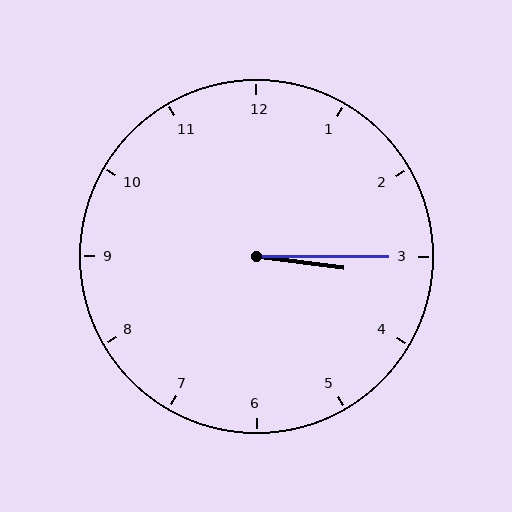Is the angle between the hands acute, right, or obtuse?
It is acute.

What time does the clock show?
3:15.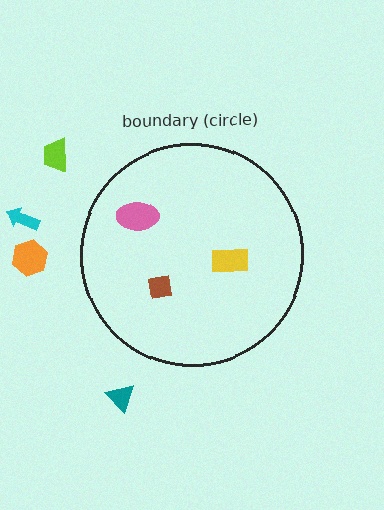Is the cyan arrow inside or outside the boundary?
Outside.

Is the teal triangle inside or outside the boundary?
Outside.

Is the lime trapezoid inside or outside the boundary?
Outside.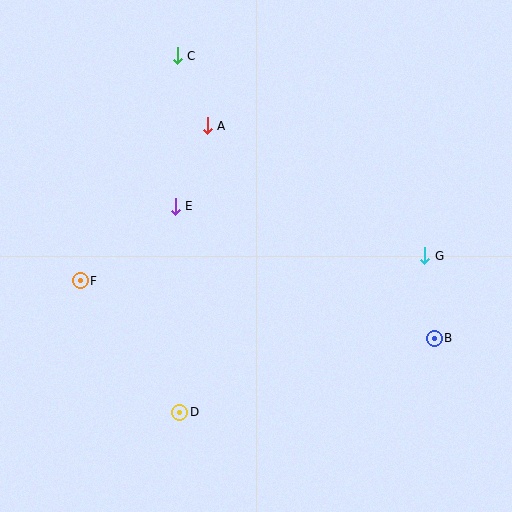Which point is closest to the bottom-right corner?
Point B is closest to the bottom-right corner.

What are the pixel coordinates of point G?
Point G is at (425, 256).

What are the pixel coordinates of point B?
Point B is at (434, 338).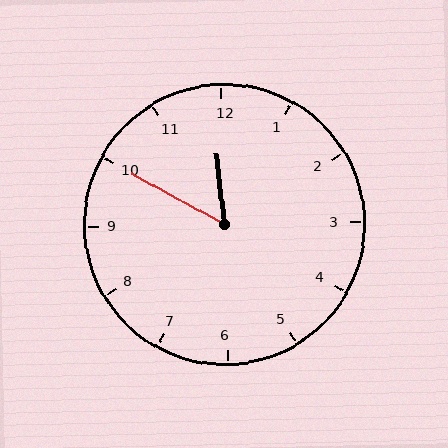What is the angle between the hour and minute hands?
Approximately 55 degrees.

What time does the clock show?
11:50.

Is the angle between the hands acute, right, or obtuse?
It is acute.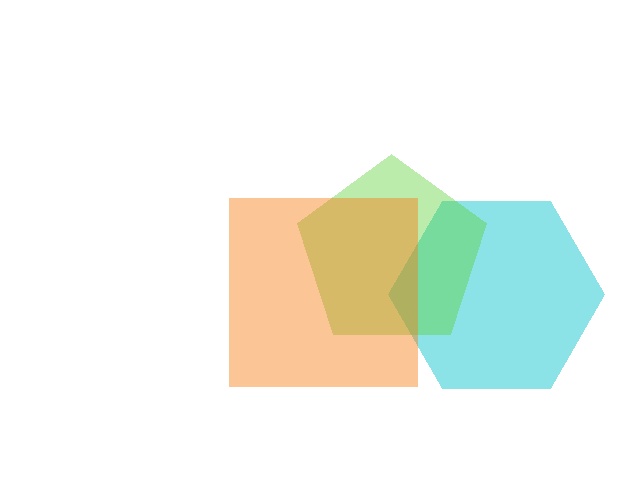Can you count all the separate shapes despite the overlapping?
Yes, there are 3 separate shapes.